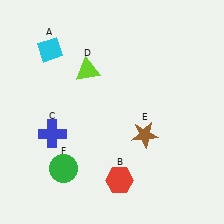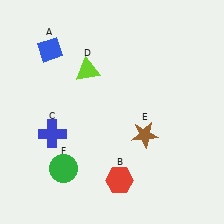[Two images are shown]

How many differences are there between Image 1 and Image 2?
There is 1 difference between the two images.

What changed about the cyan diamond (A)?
In Image 1, A is cyan. In Image 2, it changed to blue.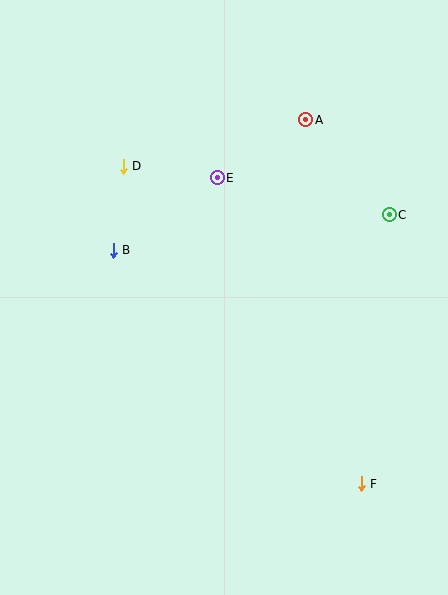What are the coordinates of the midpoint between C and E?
The midpoint between C and E is at (303, 196).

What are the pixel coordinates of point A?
Point A is at (306, 120).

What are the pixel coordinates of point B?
Point B is at (113, 251).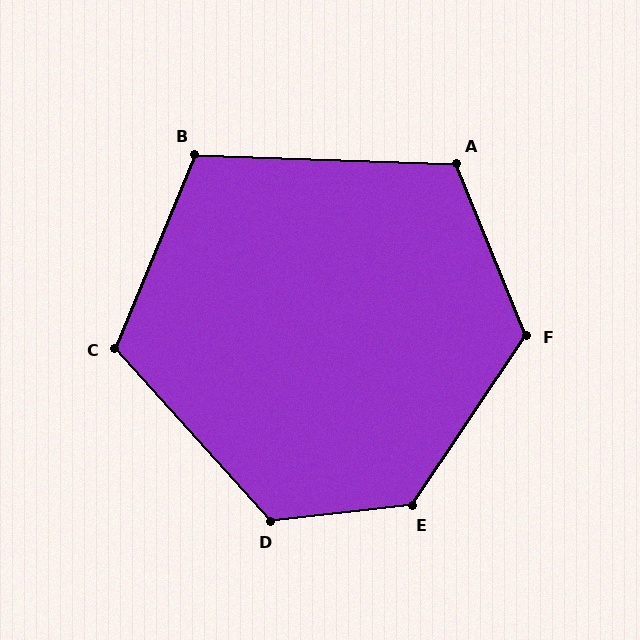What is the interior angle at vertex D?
Approximately 126 degrees (obtuse).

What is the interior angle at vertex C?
Approximately 115 degrees (obtuse).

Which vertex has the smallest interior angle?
B, at approximately 111 degrees.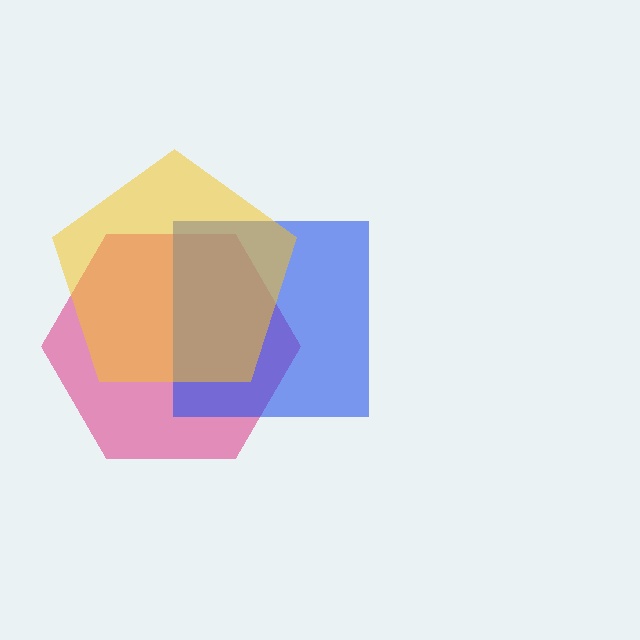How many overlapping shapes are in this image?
There are 3 overlapping shapes in the image.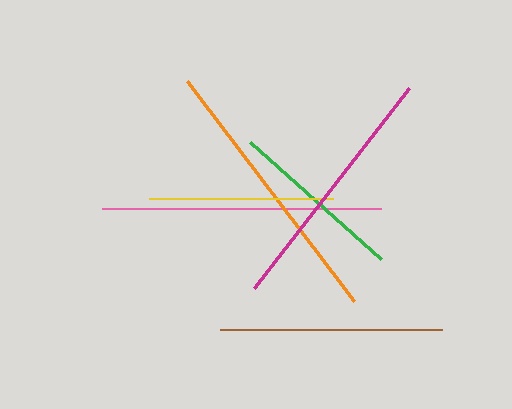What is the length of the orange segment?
The orange segment is approximately 276 pixels long.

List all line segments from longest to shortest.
From longest to shortest: pink, orange, magenta, brown, yellow, green.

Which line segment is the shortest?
The green line is the shortest at approximately 176 pixels.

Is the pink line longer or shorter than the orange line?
The pink line is longer than the orange line.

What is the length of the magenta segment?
The magenta segment is approximately 254 pixels long.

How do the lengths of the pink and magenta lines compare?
The pink and magenta lines are approximately the same length.